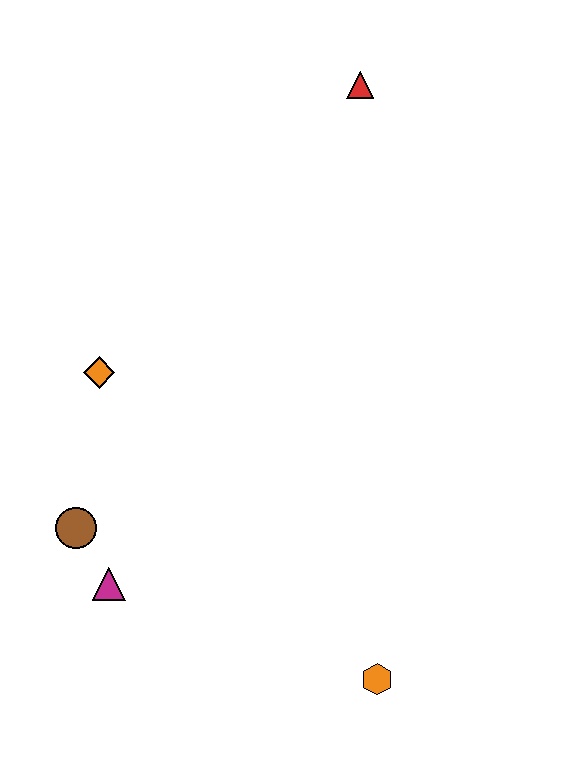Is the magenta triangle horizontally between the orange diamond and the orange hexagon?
Yes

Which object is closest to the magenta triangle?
The brown circle is closest to the magenta triangle.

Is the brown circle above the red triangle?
No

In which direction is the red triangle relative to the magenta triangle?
The red triangle is above the magenta triangle.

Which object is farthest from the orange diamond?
The orange hexagon is farthest from the orange diamond.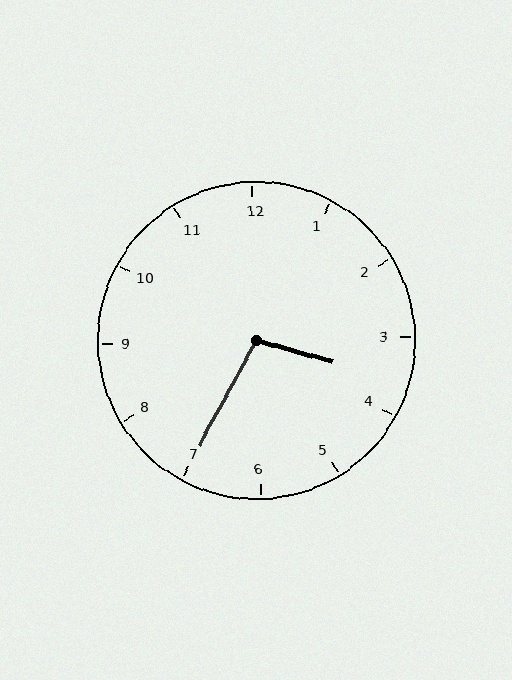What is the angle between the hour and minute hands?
Approximately 102 degrees.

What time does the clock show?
3:35.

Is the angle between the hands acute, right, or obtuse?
It is obtuse.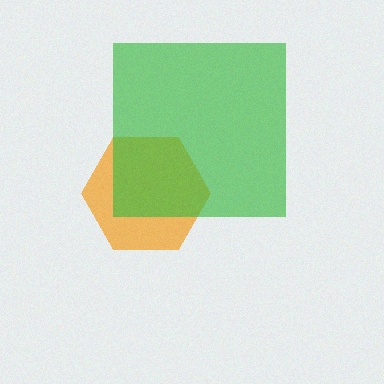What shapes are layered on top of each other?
The layered shapes are: an orange hexagon, a green square.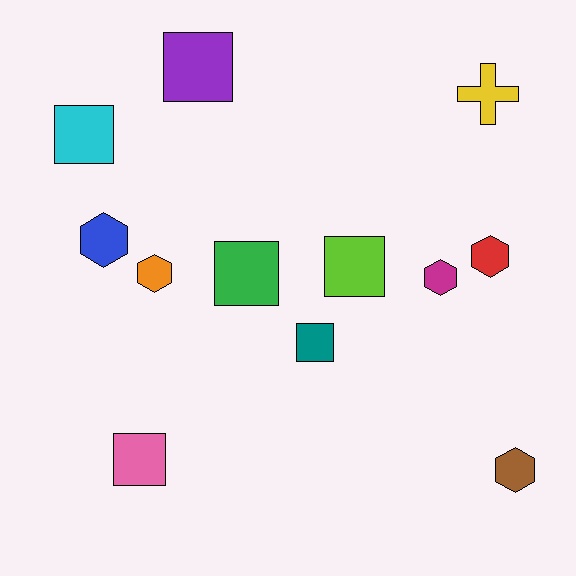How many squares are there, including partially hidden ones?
There are 6 squares.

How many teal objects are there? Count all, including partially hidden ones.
There is 1 teal object.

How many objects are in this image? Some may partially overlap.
There are 12 objects.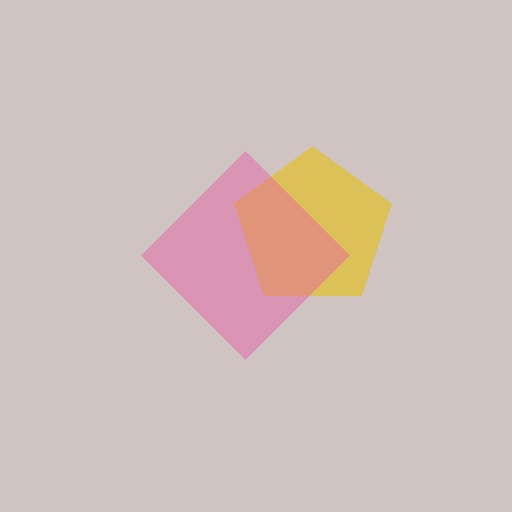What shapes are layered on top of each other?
The layered shapes are: a yellow pentagon, a pink diamond.